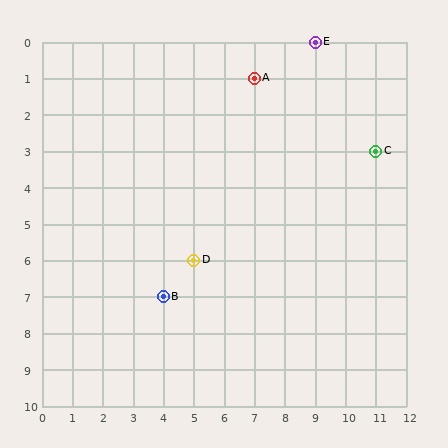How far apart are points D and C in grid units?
Points D and C are 6 columns and 3 rows apart (about 6.7 grid units diagonally).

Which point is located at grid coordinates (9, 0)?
Point E is at (9, 0).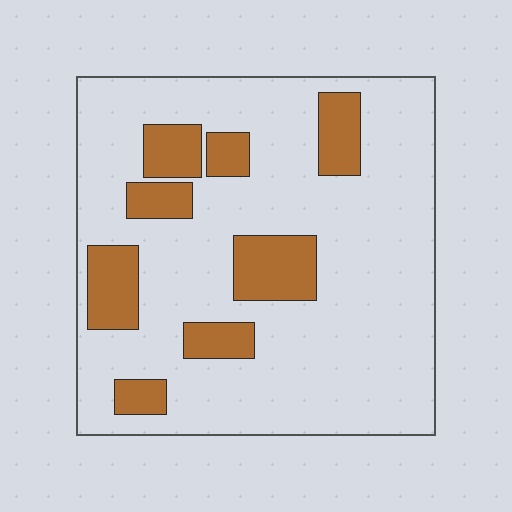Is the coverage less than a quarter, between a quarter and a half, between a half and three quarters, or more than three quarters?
Less than a quarter.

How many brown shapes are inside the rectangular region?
8.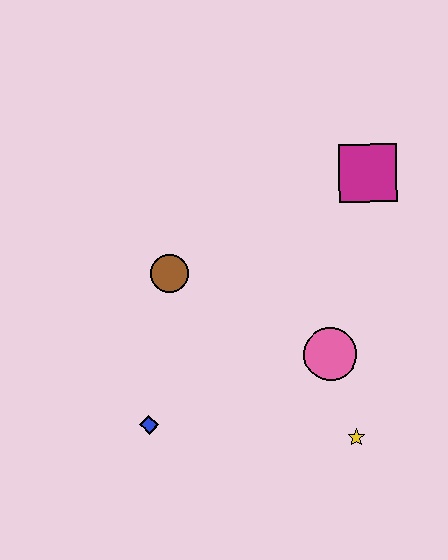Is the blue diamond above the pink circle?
No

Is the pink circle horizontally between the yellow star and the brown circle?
Yes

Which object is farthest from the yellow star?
The magenta square is farthest from the yellow star.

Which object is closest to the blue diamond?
The brown circle is closest to the blue diamond.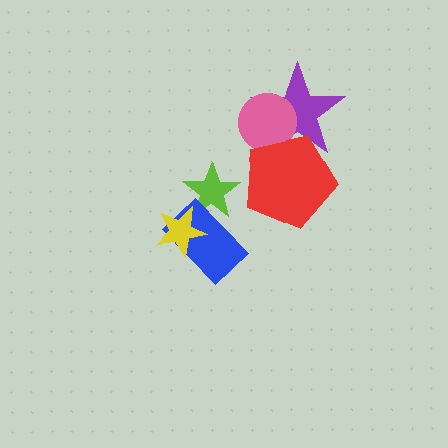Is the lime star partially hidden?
Yes, it is partially covered by another shape.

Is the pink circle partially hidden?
Yes, it is partially covered by another shape.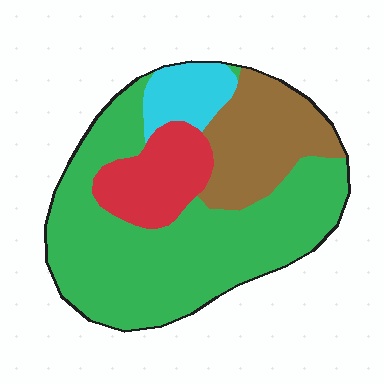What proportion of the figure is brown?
Brown covers around 20% of the figure.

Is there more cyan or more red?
Red.